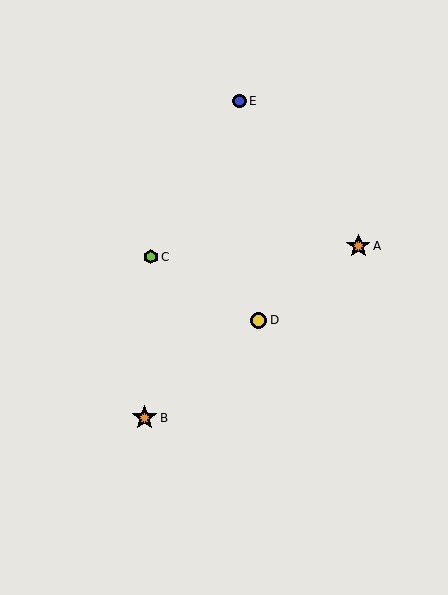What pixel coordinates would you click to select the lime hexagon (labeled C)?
Click at (151, 257) to select the lime hexagon C.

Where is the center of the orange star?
The center of the orange star is at (358, 246).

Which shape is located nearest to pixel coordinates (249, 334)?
The yellow circle (labeled D) at (259, 320) is nearest to that location.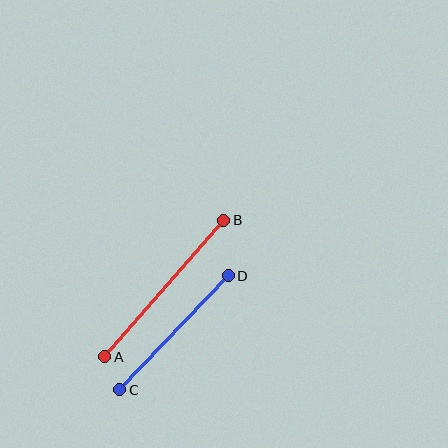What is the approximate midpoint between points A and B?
The midpoint is at approximately (164, 289) pixels.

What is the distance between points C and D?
The distance is approximately 158 pixels.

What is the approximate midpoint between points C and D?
The midpoint is at approximately (174, 333) pixels.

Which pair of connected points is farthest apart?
Points A and B are farthest apart.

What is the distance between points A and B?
The distance is approximately 181 pixels.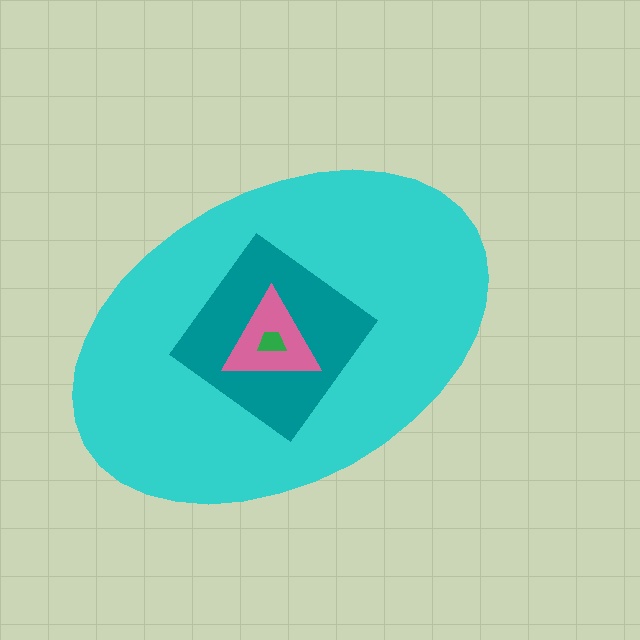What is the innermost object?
The green trapezoid.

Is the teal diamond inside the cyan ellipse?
Yes.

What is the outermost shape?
The cyan ellipse.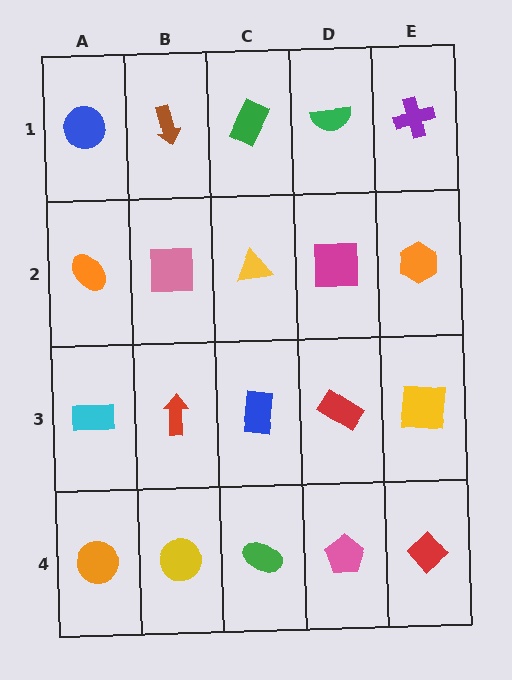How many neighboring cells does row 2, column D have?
4.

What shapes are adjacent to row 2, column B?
A brown arrow (row 1, column B), a red arrow (row 3, column B), an orange ellipse (row 2, column A), a yellow triangle (row 2, column C).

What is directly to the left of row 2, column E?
A magenta square.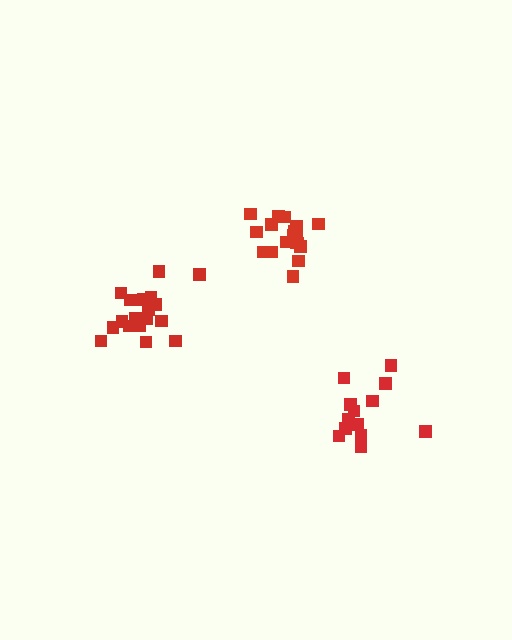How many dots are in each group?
Group 1: 18 dots, Group 2: 19 dots, Group 3: 13 dots (50 total).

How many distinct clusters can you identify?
There are 3 distinct clusters.